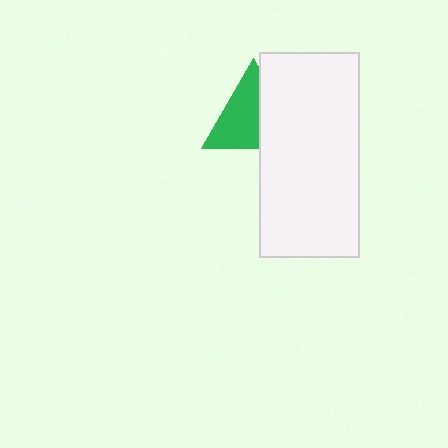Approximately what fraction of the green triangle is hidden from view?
Roughly 39% of the green triangle is hidden behind the white rectangle.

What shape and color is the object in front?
The object in front is a white rectangle.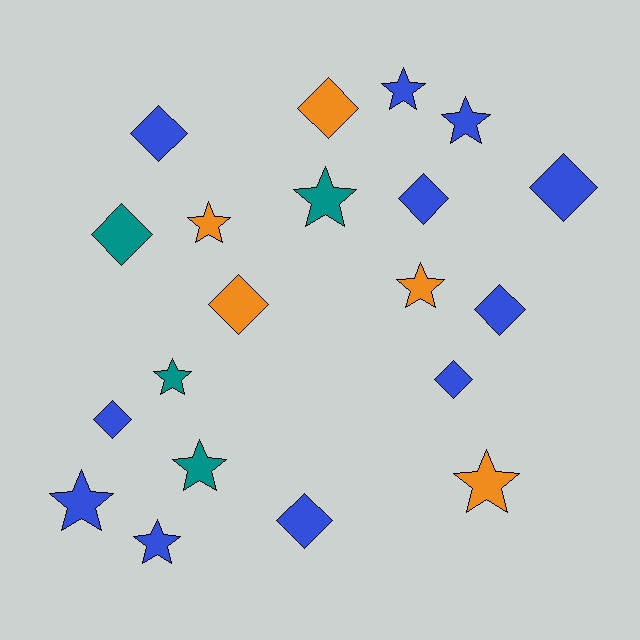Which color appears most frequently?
Blue, with 11 objects.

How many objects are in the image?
There are 20 objects.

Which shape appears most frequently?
Star, with 10 objects.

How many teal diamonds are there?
There is 1 teal diamond.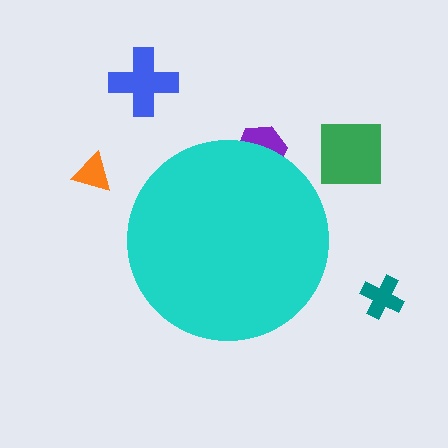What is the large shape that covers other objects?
A cyan circle.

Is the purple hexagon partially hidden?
Yes, the purple hexagon is partially hidden behind the cyan circle.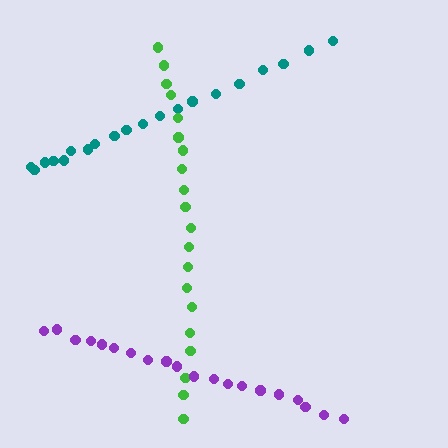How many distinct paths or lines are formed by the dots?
There are 3 distinct paths.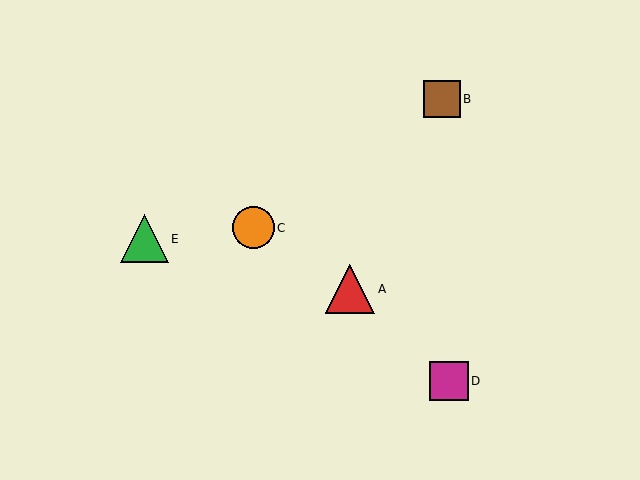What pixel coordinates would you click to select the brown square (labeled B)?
Click at (442, 99) to select the brown square B.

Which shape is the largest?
The red triangle (labeled A) is the largest.